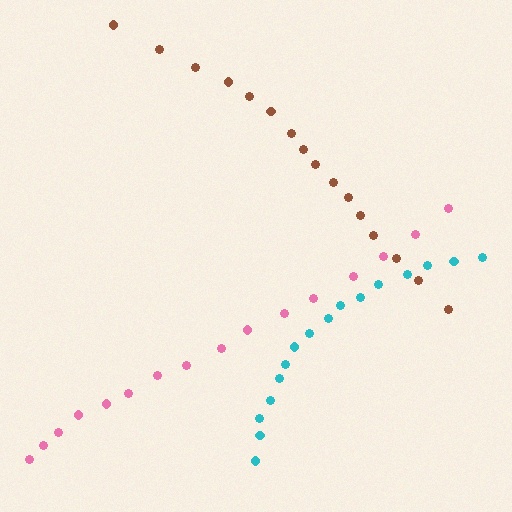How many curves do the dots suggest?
There are 3 distinct paths.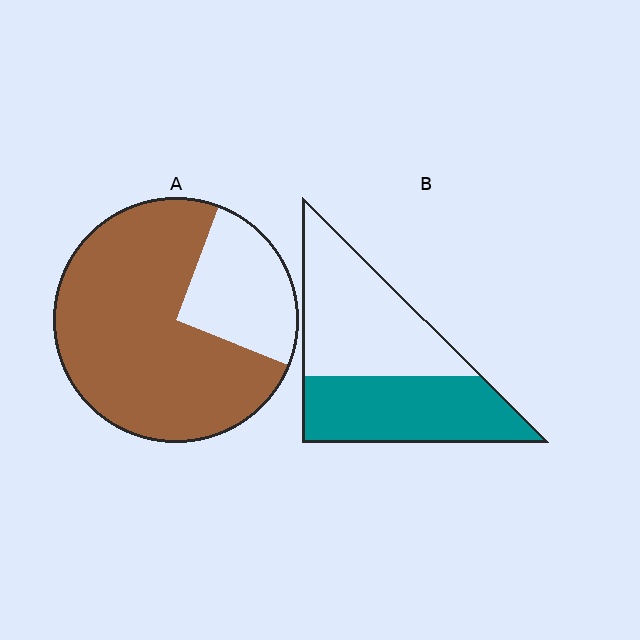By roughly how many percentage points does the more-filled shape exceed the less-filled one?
By roughly 30 percentage points (A over B).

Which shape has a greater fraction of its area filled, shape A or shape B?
Shape A.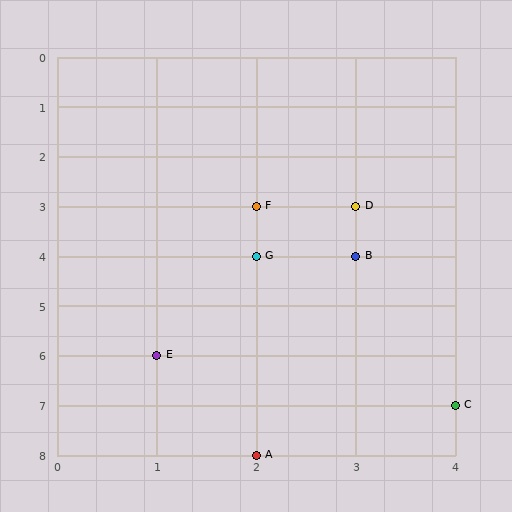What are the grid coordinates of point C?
Point C is at grid coordinates (4, 7).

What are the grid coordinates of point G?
Point G is at grid coordinates (2, 4).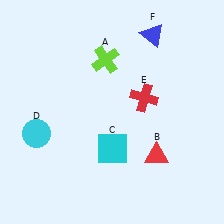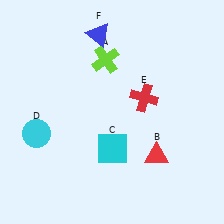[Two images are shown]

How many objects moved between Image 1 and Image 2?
1 object moved between the two images.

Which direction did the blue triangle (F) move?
The blue triangle (F) moved left.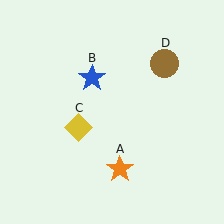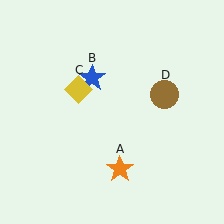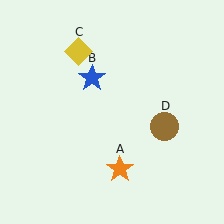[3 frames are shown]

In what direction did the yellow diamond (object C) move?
The yellow diamond (object C) moved up.